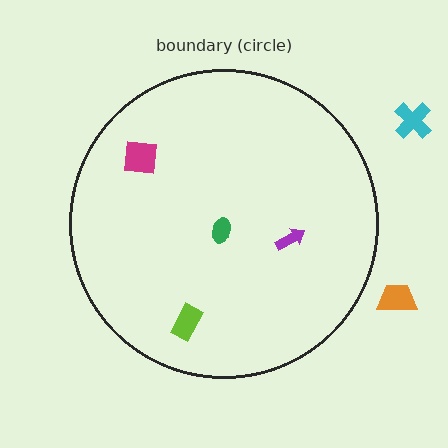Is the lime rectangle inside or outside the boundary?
Inside.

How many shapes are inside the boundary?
4 inside, 2 outside.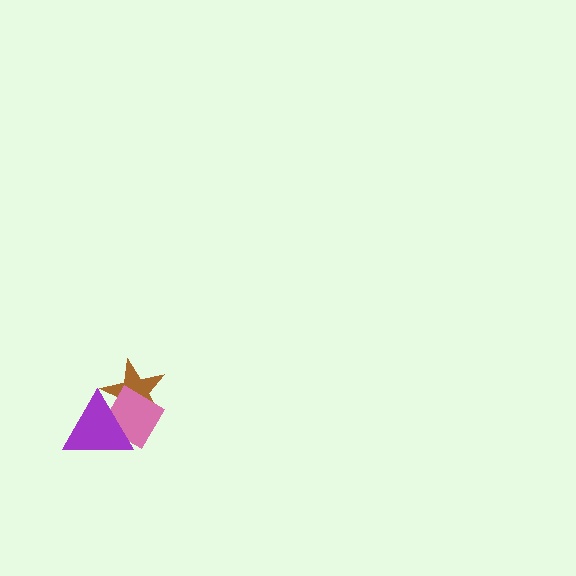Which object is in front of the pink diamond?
The purple triangle is in front of the pink diamond.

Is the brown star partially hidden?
Yes, it is partially covered by another shape.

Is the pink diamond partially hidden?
Yes, it is partially covered by another shape.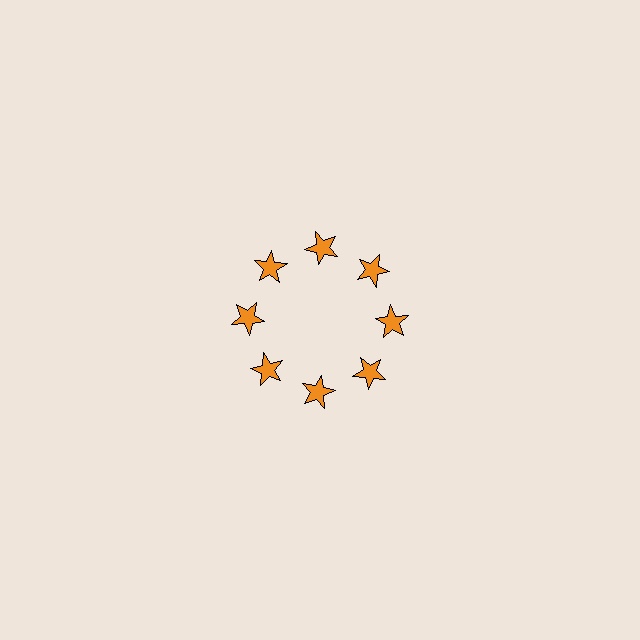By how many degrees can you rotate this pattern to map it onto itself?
The pattern maps onto itself every 45 degrees of rotation.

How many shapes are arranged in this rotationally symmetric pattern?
There are 8 shapes, arranged in 8 groups of 1.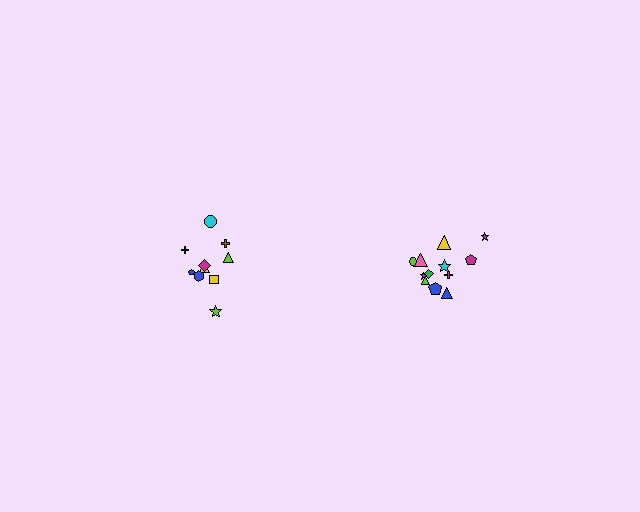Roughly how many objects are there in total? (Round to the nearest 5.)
Roughly 20 objects in total.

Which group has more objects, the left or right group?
The right group.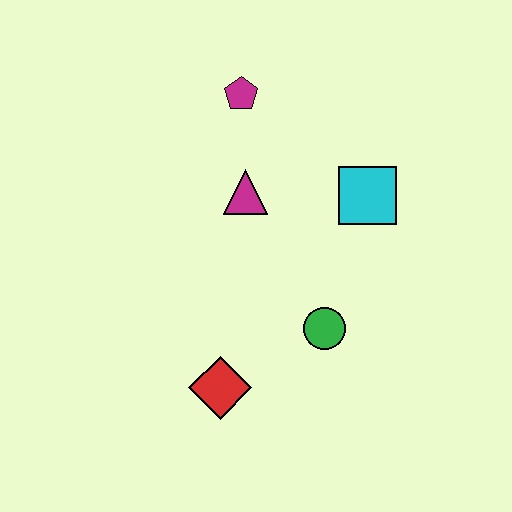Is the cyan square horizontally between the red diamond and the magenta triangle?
No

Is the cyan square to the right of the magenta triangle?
Yes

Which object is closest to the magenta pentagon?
The magenta triangle is closest to the magenta pentagon.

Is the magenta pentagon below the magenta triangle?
No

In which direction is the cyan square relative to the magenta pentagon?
The cyan square is to the right of the magenta pentagon.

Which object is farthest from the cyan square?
The red diamond is farthest from the cyan square.